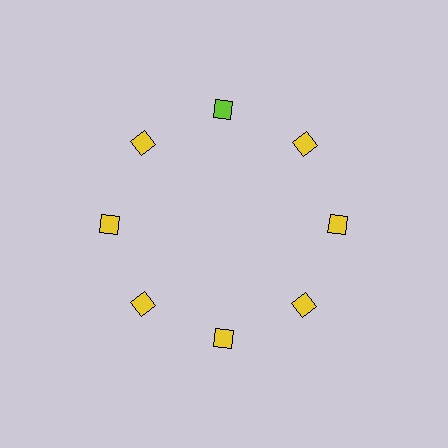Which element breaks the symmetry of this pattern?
The lime diamond at roughly the 12 o'clock position breaks the symmetry. All other shapes are yellow diamonds.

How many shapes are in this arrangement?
There are 8 shapes arranged in a ring pattern.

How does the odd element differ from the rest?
It has a different color: lime instead of yellow.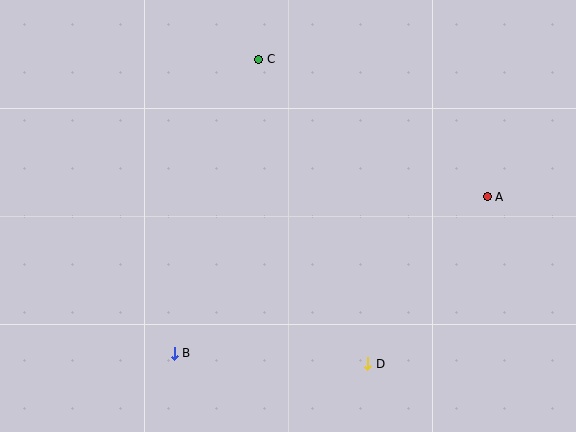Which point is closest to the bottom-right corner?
Point D is closest to the bottom-right corner.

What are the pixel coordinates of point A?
Point A is at (487, 197).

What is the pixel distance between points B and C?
The distance between B and C is 306 pixels.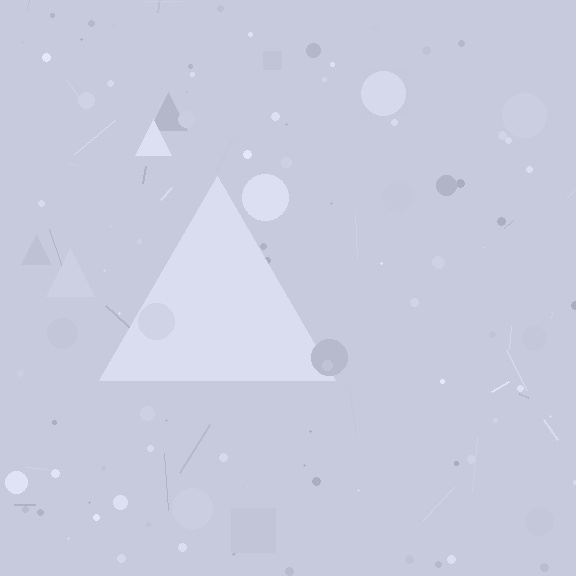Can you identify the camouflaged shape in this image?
The camouflaged shape is a triangle.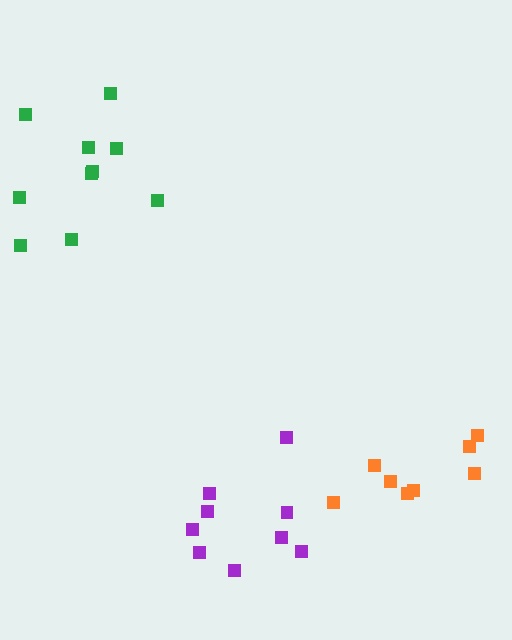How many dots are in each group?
Group 1: 9 dots, Group 2: 8 dots, Group 3: 10 dots (27 total).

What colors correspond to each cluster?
The clusters are colored: purple, orange, green.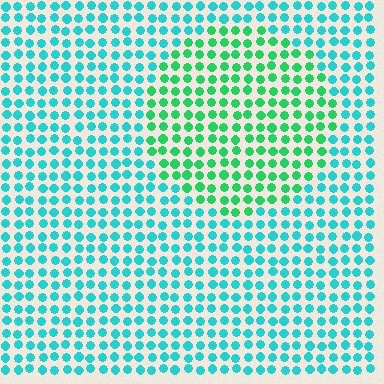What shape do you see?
I see a circle.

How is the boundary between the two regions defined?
The boundary is defined purely by a slight shift in hue (about 38 degrees). Spacing, size, and orientation are identical on both sides.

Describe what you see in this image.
The image is filled with small cyan elements in a uniform arrangement. A circle-shaped region is visible where the elements are tinted to a slightly different hue, forming a subtle color boundary.